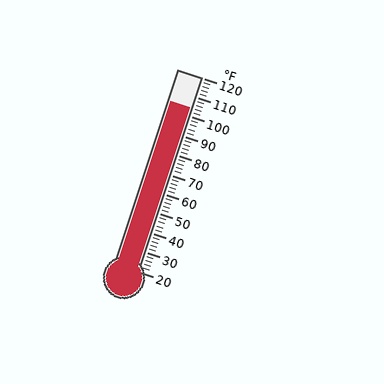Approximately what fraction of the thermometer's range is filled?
The thermometer is filled to approximately 85% of its range.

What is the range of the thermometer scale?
The thermometer scale ranges from 20°F to 120°F.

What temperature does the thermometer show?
The thermometer shows approximately 104°F.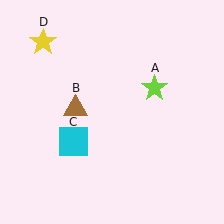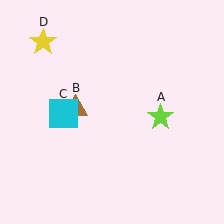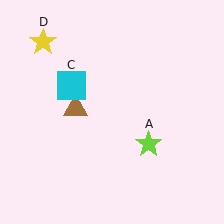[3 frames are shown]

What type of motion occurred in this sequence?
The lime star (object A), cyan square (object C) rotated clockwise around the center of the scene.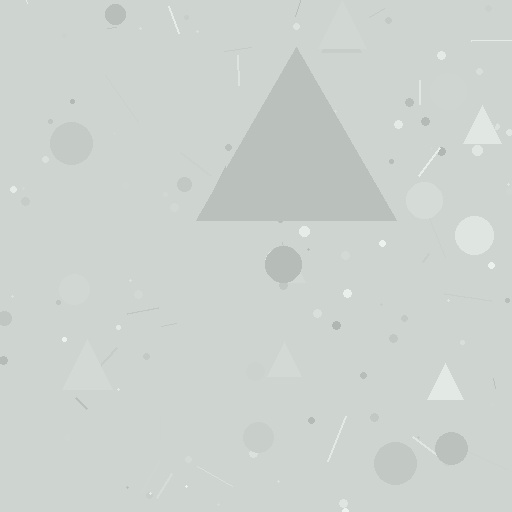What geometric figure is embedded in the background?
A triangle is embedded in the background.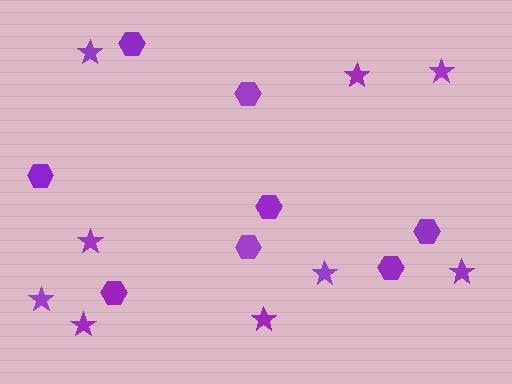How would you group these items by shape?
There are 2 groups: one group of stars (9) and one group of hexagons (8).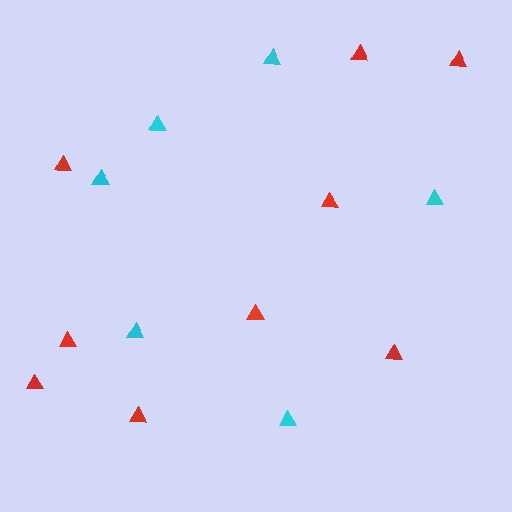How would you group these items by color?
There are 2 groups: one group of red triangles (9) and one group of cyan triangles (6).